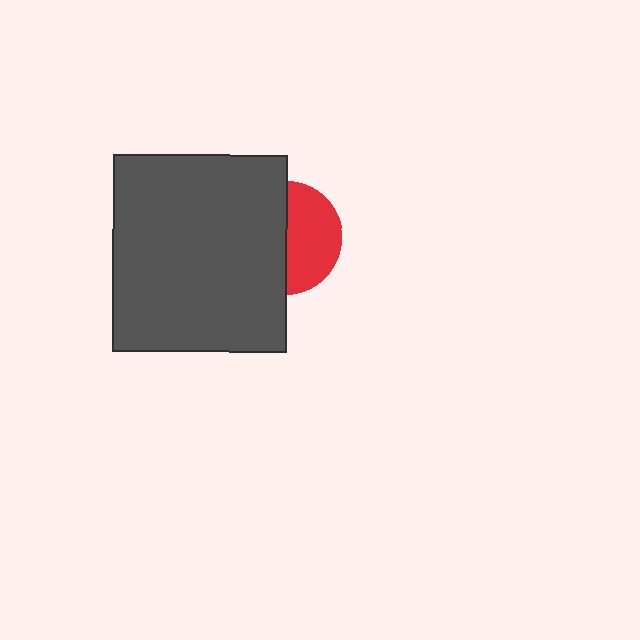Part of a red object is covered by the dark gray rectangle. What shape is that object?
It is a circle.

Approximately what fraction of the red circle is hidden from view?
Roughly 52% of the red circle is hidden behind the dark gray rectangle.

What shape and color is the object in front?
The object in front is a dark gray rectangle.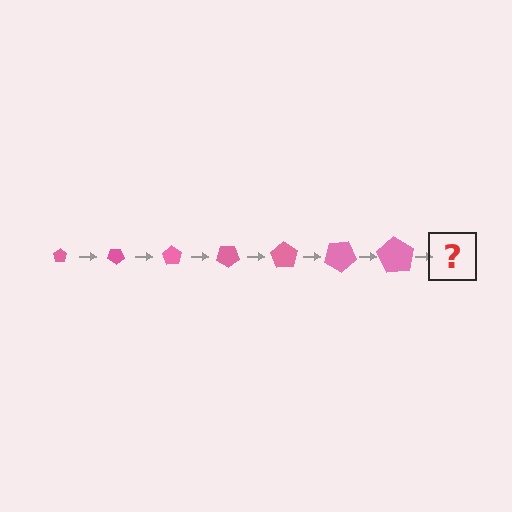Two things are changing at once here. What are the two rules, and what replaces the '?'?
The two rules are that the pentagon grows larger each step and it rotates 35 degrees each step. The '?' should be a pentagon, larger than the previous one and rotated 245 degrees from the start.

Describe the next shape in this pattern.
It should be a pentagon, larger than the previous one and rotated 245 degrees from the start.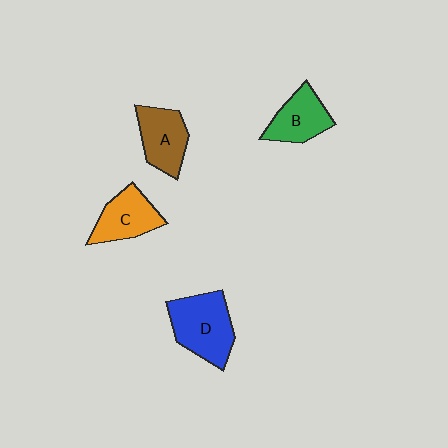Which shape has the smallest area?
Shape B (green).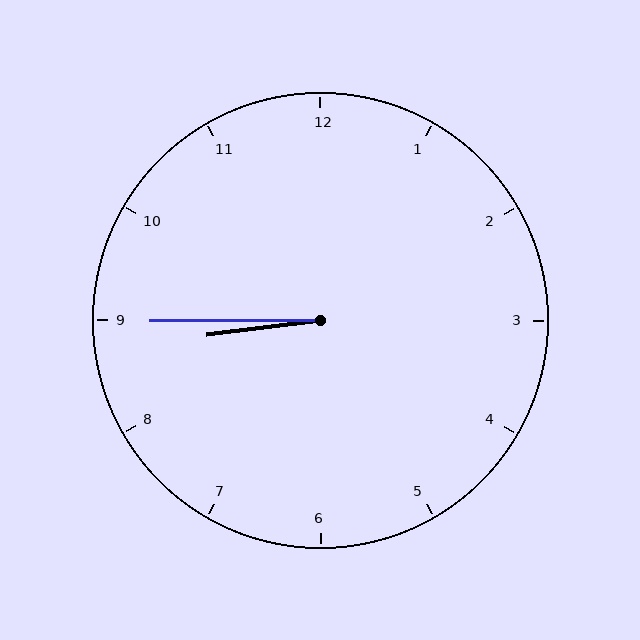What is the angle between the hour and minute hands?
Approximately 8 degrees.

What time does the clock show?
8:45.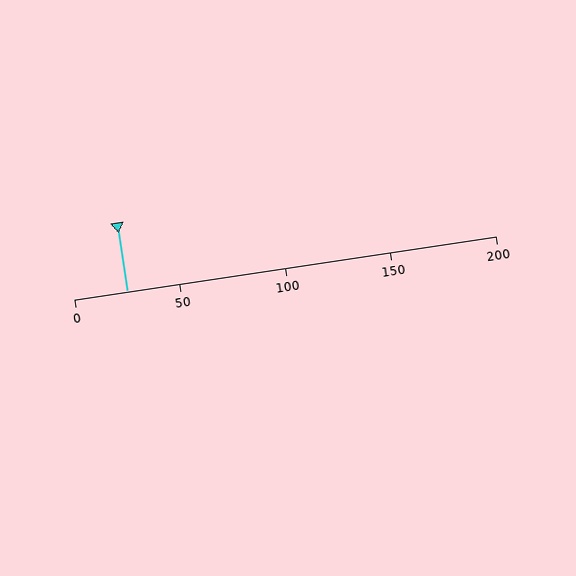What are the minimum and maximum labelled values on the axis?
The axis runs from 0 to 200.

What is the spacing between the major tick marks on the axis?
The major ticks are spaced 50 apart.